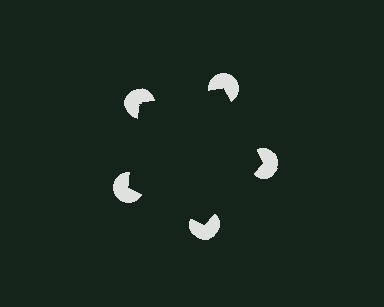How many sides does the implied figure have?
5 sides.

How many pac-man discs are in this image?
There are 5 — one at each vertex of the illusory pentagon.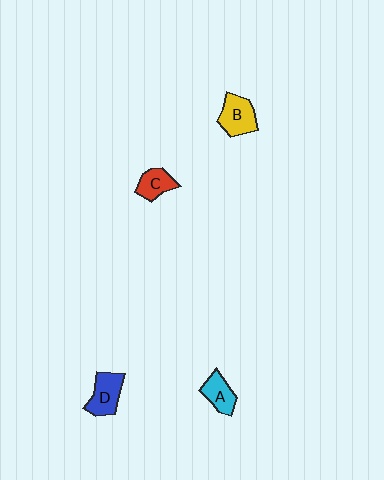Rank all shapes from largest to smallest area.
From largest to smallest: B (yellow), D (blue), A (cyan), C (red).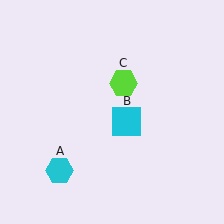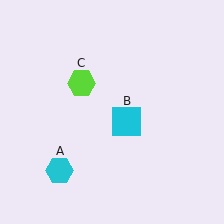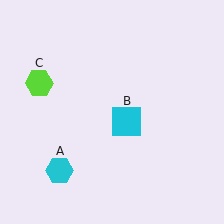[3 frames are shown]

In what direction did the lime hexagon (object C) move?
The lime hexagon (object C) moved left.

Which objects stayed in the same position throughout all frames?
Cyan hexagon (object A) and cyan square (object B) remained stationary.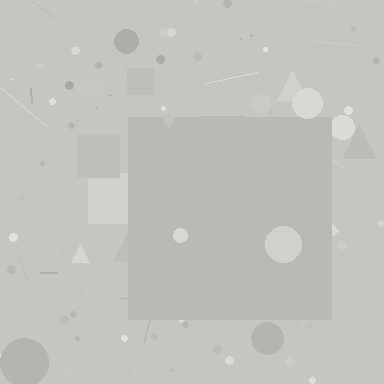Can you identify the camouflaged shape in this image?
The camouflaged shape is a square.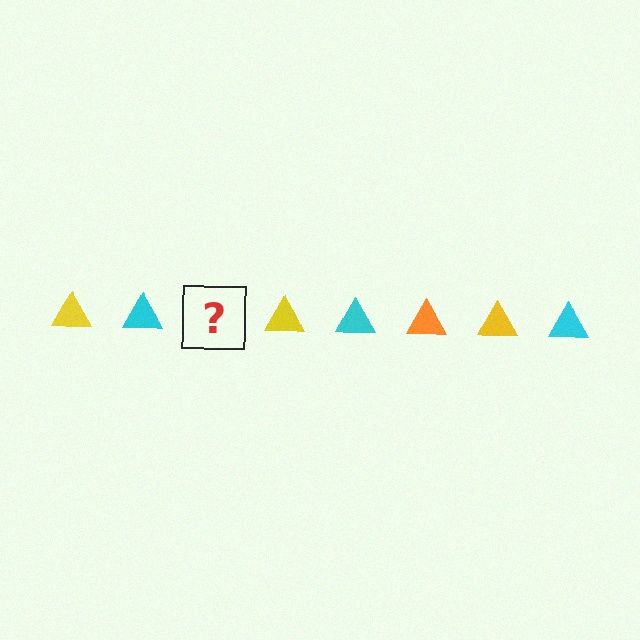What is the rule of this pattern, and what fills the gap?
The rule is that the pattern cycles through yellow, cyan, orange triangles. The gap should be filled with an orange triangle.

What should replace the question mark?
The question mark should be replaced with an orange triangle.